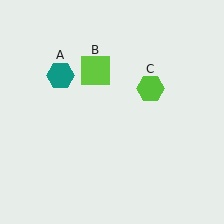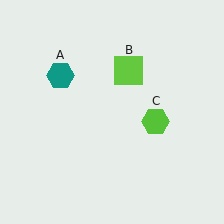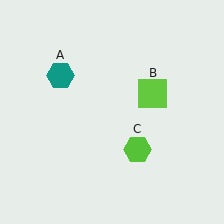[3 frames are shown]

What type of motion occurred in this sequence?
The lime square (object B), lime hexagon (object C) rotated clockwise around the center of the scene.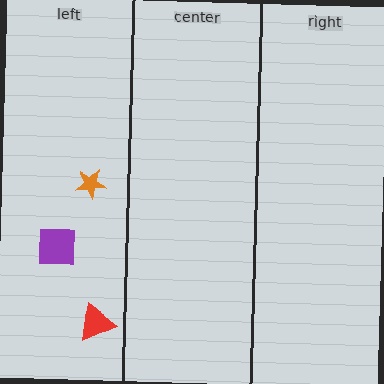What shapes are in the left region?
The red triangle, the orange star, the purple square.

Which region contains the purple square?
The left region.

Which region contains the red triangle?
The left region.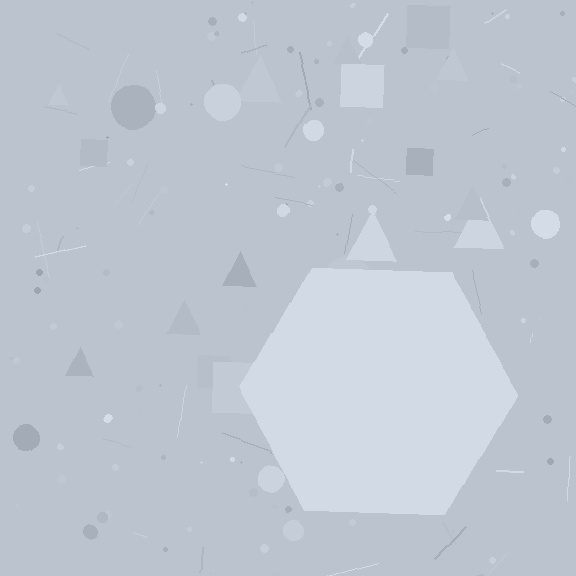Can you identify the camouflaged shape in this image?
The camouflaged shape is a hexagon.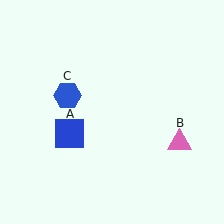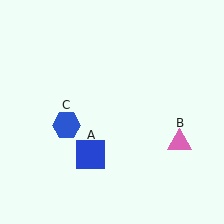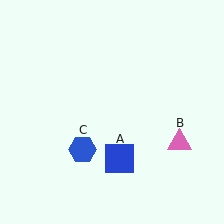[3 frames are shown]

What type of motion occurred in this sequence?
The blue square (object A), blue hexagon (object C) rotated counterclockwise around the center of the scene.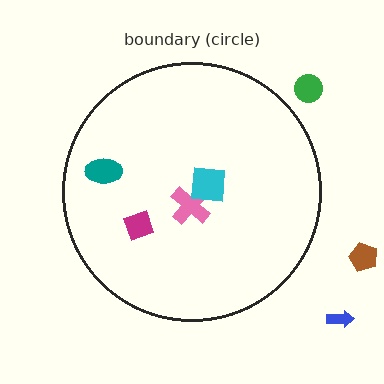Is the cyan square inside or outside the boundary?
Inside.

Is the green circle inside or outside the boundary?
Outside.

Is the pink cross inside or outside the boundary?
Inside.